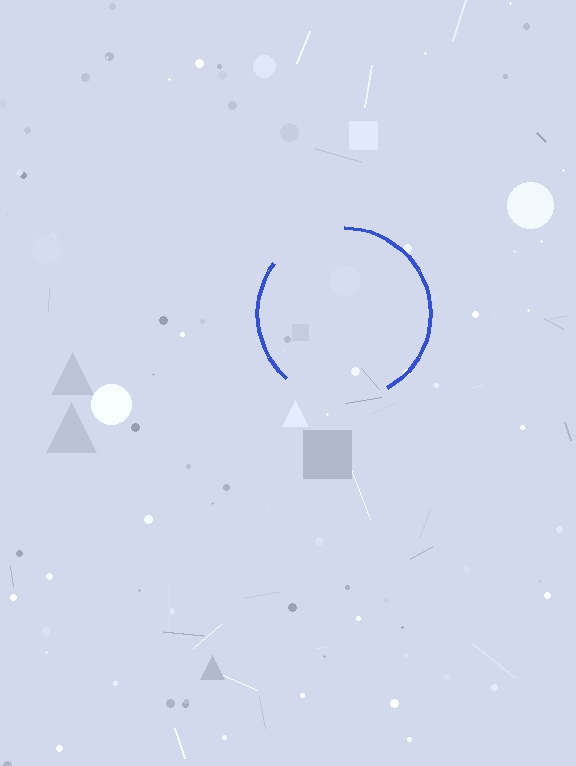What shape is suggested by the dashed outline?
The dashed outline suggests a circle.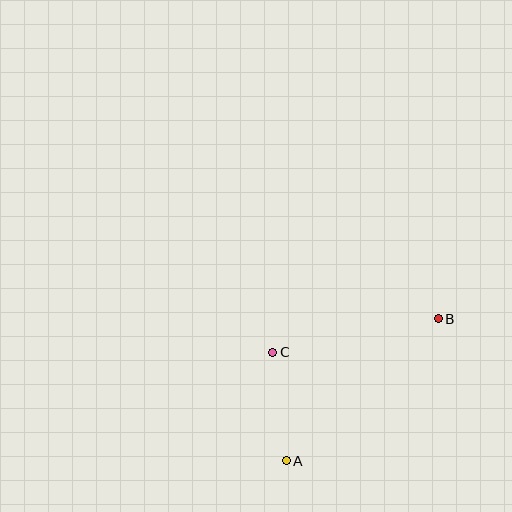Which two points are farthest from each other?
Points A and B are farthest from each other.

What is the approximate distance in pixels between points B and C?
The distance between B and C is approximately 169 pixels.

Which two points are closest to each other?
Points A and C are closest to each other.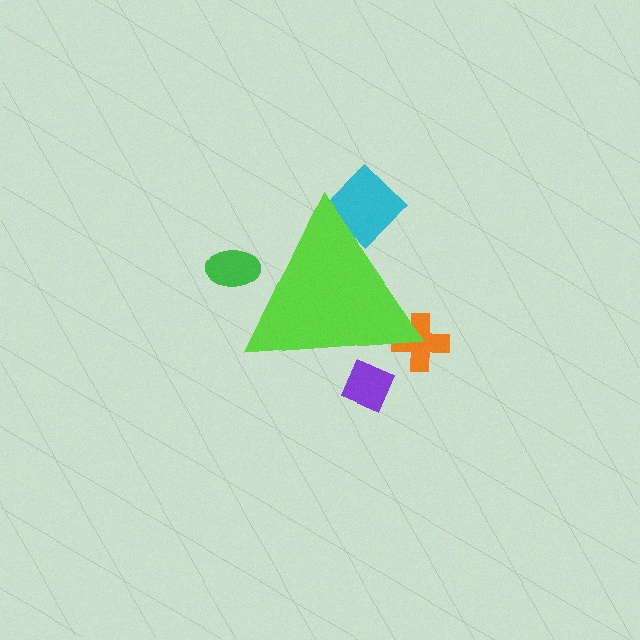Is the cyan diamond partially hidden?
Yes, the cyan diamond is partially hidden behind the lime triangle.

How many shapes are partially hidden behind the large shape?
4 shapes are partially hidden.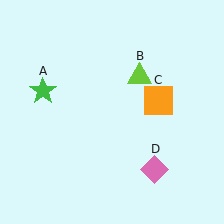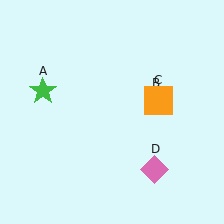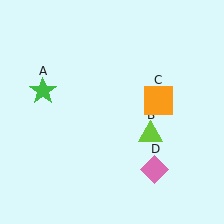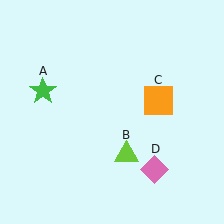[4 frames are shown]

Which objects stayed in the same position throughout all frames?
Green star (object A) and orange square (object C) and pink diamond (object D) remained stationary.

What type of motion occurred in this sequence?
The lime triangle (object B) rotated clockwise around the center of the scene.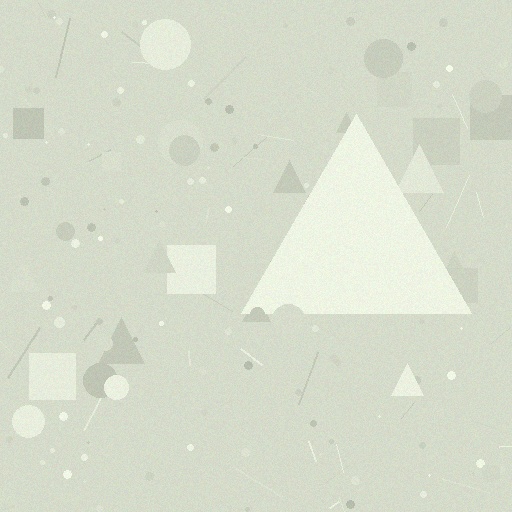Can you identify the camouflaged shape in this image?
The camouflaged shape is a triangle.